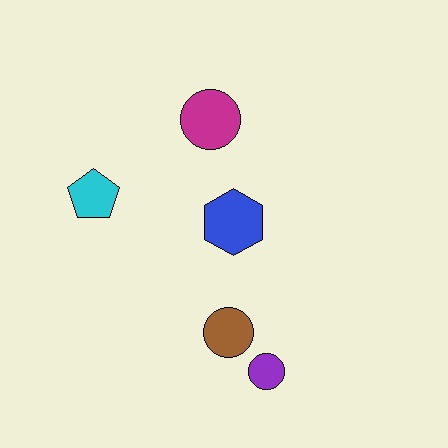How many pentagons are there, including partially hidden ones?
There is 1 pentagon.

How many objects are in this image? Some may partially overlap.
There are 5 objects.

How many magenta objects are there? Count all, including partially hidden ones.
There is 1 magenta object.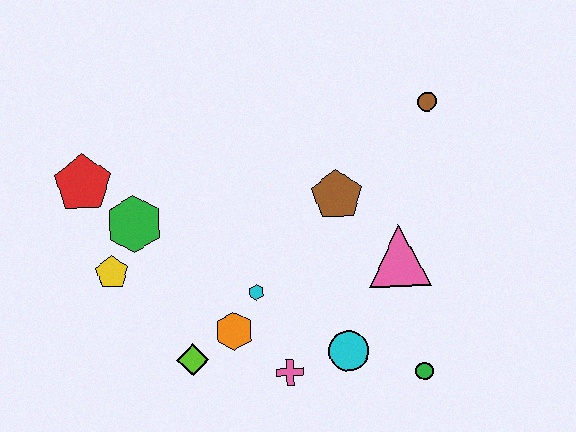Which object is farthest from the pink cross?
The brown circle is farthest from the pink cross.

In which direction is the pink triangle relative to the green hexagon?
The pink triangle is to the right of the green hexagon.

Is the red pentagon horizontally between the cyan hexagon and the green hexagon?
No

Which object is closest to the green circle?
The cyan circle is closest to the green circle.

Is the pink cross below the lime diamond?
Yes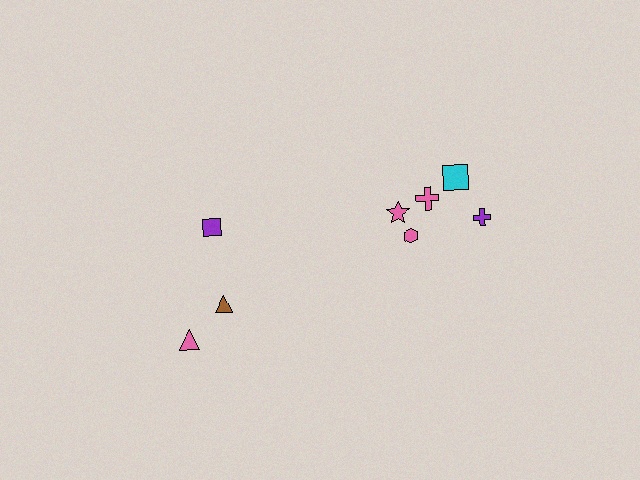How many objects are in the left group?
There are 3 objects.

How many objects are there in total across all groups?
There are 8 objects.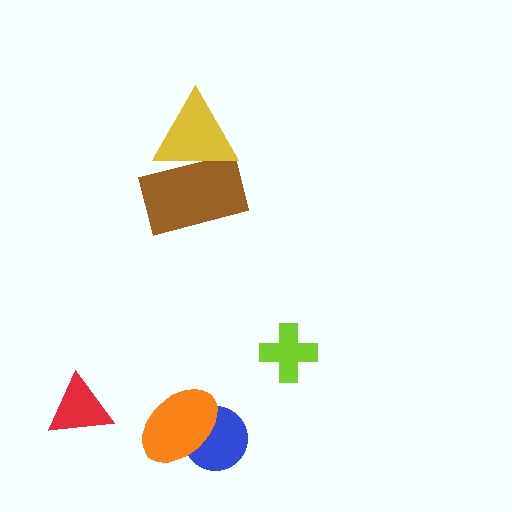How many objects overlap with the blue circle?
1 object overlaps with the blue circle.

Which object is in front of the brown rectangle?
The yellow triangle is in front of the brown rectangle.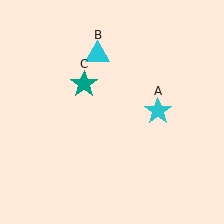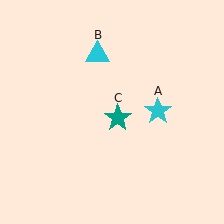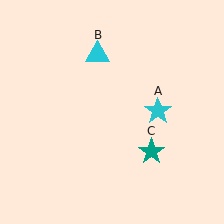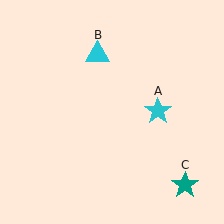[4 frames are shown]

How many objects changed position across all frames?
1 object changed position: teal star (object C).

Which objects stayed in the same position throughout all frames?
Cyan star (object A) and cyan triangle (object B) remained stationary.